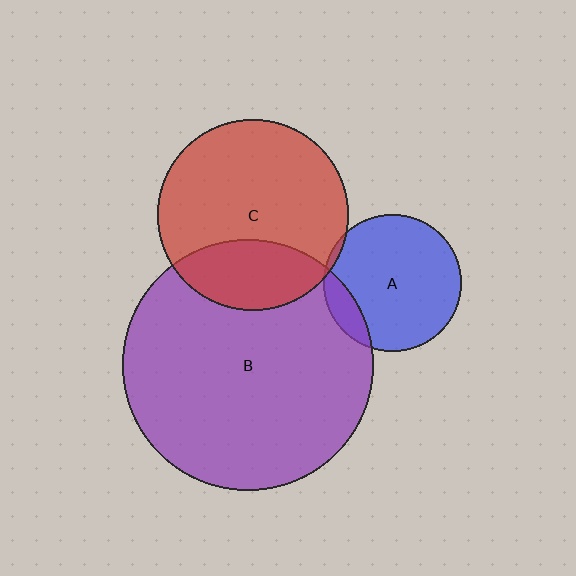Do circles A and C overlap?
Yes.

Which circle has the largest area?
Circle B (purple).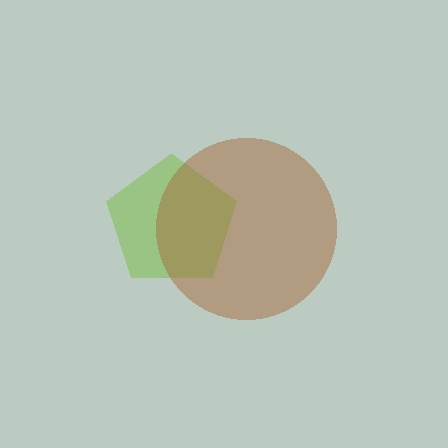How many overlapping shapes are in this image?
There are 2 overlapping shapes in the image.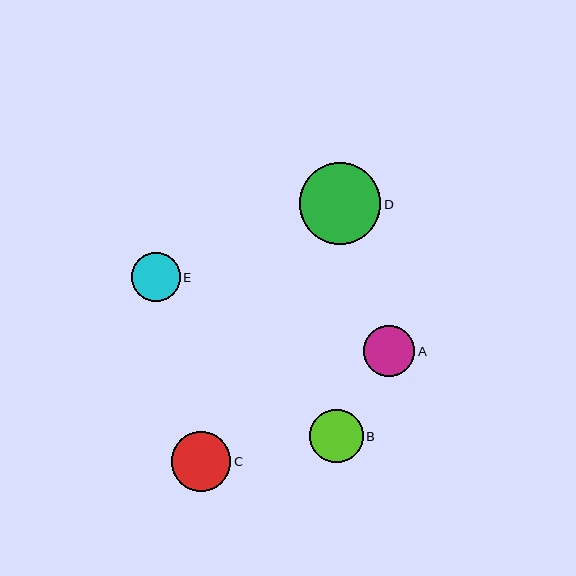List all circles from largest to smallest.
From largest to smallest: D, C, B, A, E.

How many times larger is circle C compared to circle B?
Circle C is approximately 1.1 times the size of circle B.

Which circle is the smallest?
Circle E is the smallest with a size of approximately 49 pixels.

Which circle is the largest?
Circle D is the largest with a size of approximately 81 pixels.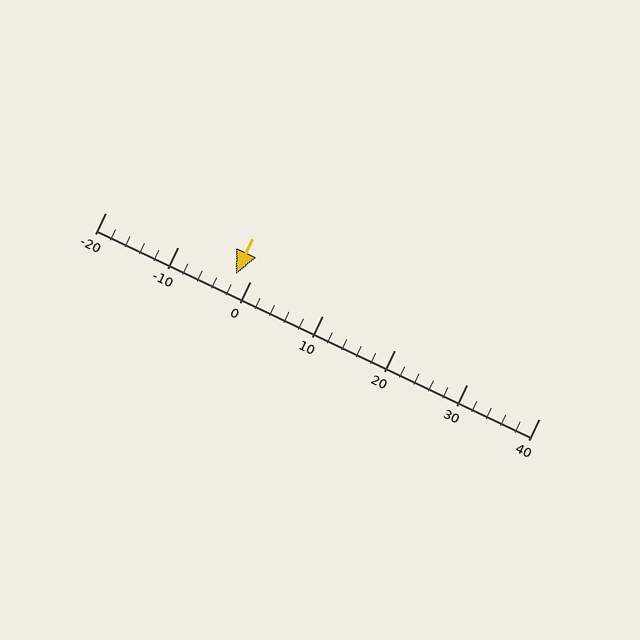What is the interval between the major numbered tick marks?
The major tick marks are spaced 10 units apart.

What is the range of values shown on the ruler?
The ruler shows values from -20 to 40.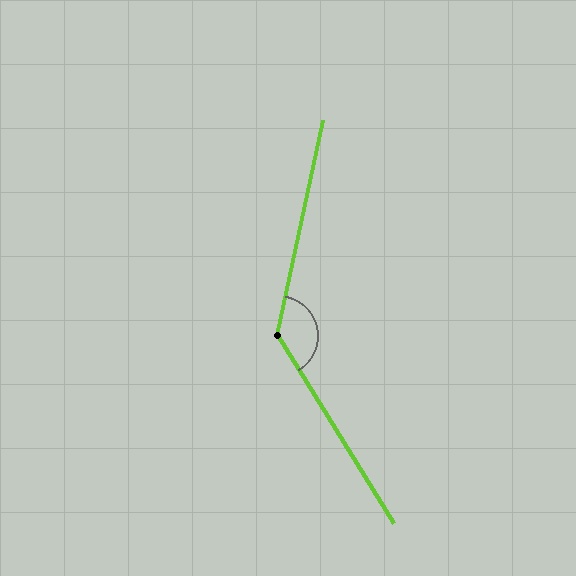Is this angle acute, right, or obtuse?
It is obtuse.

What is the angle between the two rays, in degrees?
Approximately 136 degrees.